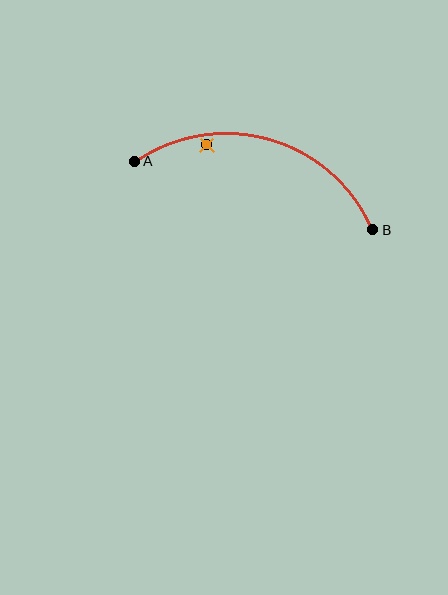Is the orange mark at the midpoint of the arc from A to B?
No — the orange mark does not lie on the arc at all. It sits slightly inside the curve.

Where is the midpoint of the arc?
The arc midpoint is the point on the curve farthest from the straight line joining A and B. It sits above that line.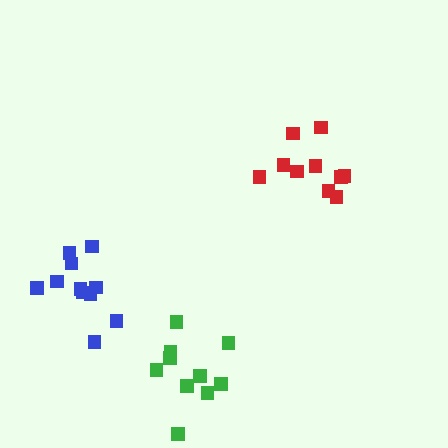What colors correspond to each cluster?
The clusters are colored: green, red, blue.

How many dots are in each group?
Group 1: 10 dots, Group 2: 10 dots, Group 3: 11 dots (31 total).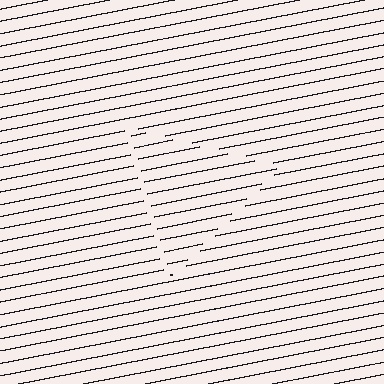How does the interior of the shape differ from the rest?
The interior of the shape contains the same grating, shifted by half a period — the contour is defined by the phase discontinuity where line-ends from the inner and outer gratings abut.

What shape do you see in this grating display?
An illusory triangle. The interior of the shape contains the same grating, shifted by half a period — the contour is defined by the phase discontinuity where line-ends from the inner and outer gratings abut.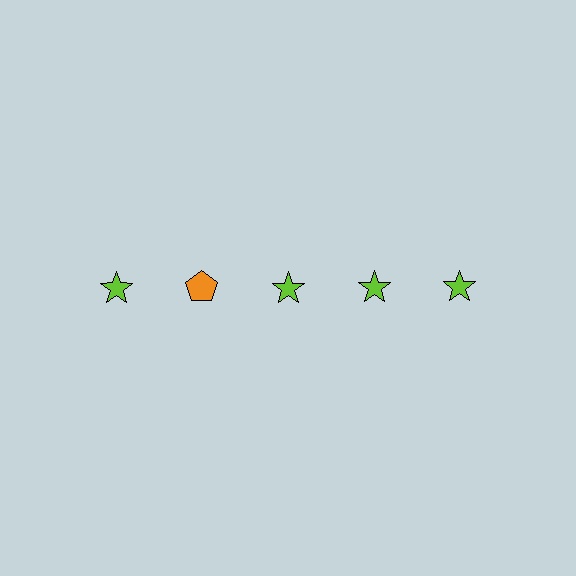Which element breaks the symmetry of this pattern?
The orange pentagon in the top row, second from left column breaks the symmetry. All other shapes are lime stars.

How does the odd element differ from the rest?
It differs in both color (orange instead of lime) and shape (pentagon instead of star).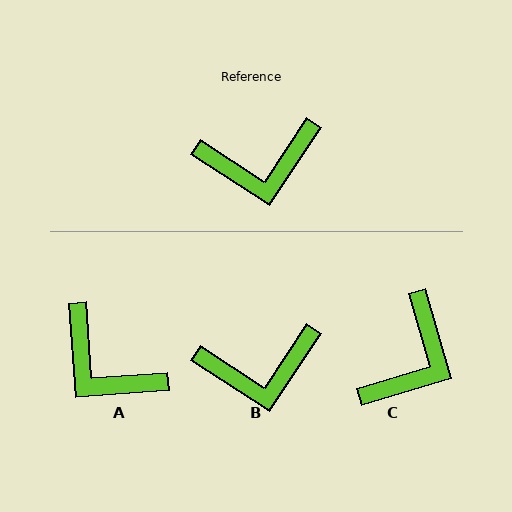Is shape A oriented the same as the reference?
No, it is off by about 52 degrees.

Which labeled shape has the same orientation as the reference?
B.